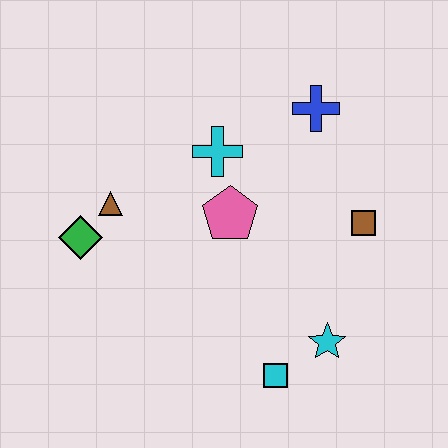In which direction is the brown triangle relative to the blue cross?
The brown triangle is to the left of the blue cross.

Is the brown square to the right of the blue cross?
Yes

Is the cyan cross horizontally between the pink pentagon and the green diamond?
Yes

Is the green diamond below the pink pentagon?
Yes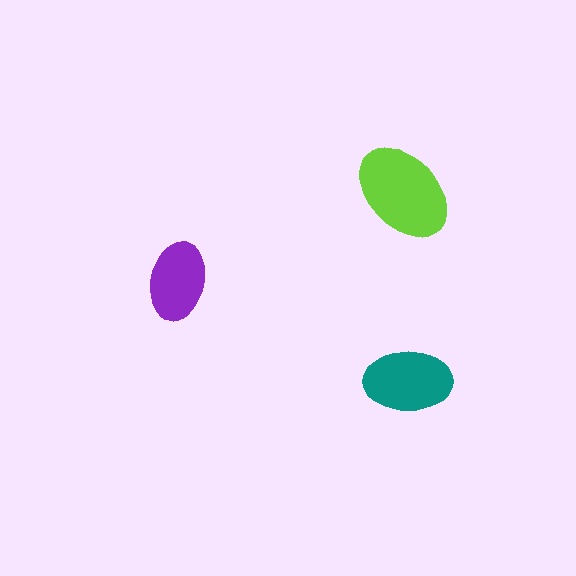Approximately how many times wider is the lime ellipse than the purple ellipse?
About 1.5 times wider.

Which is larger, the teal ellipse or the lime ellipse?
The lime one.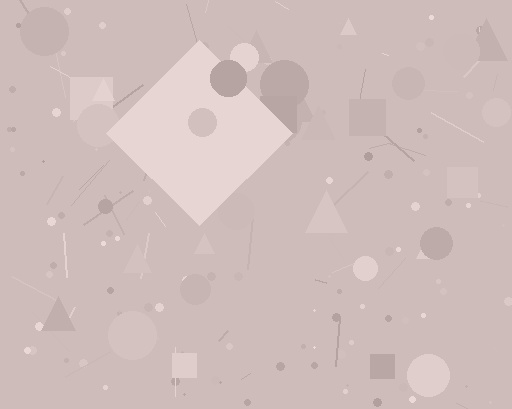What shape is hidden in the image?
A diamond is hidden in the image.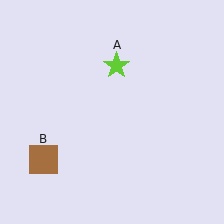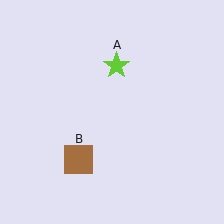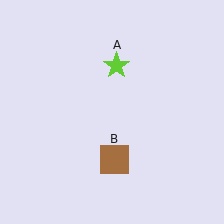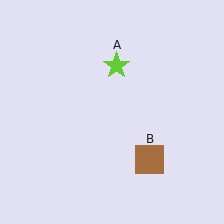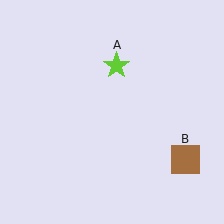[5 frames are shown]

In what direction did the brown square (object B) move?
The brown square (object B) moved right.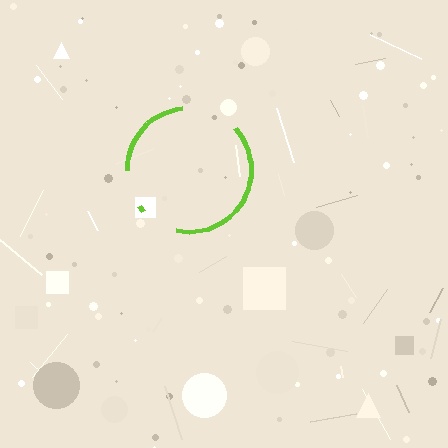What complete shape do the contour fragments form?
The contour fragments form a circle.